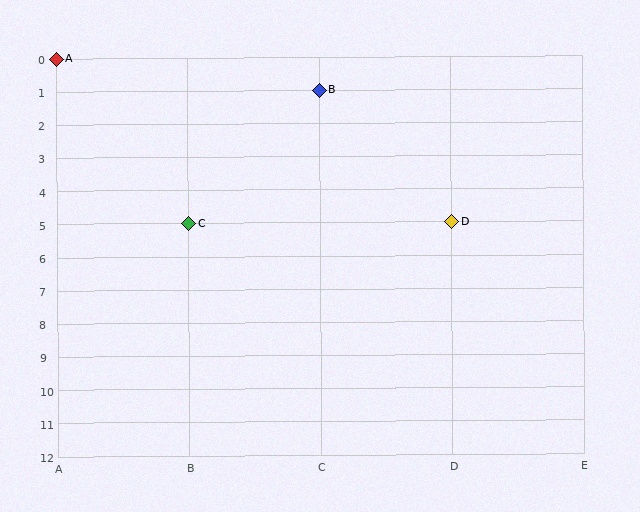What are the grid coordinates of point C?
Point C is at grid coordinates (B, 5).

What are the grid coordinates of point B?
Point B is at grid coordinates (C, 1).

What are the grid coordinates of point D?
Point D is at grid coordinates (D, 5).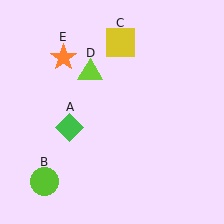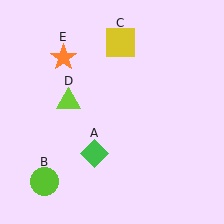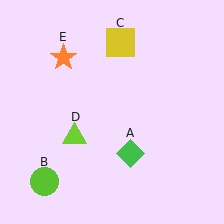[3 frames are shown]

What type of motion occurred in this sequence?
The green diamond (object A), lime triangle (object D) rotated counterclockwise around the center of the scene.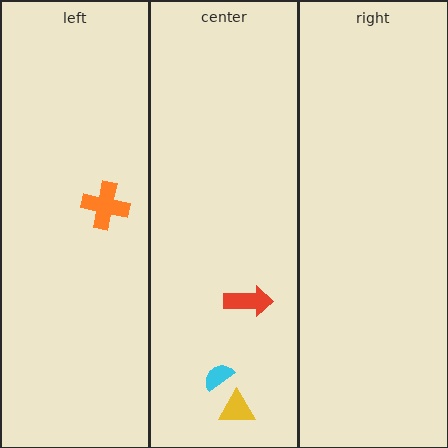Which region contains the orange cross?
The left region.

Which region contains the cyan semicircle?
The center region.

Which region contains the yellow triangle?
The center region.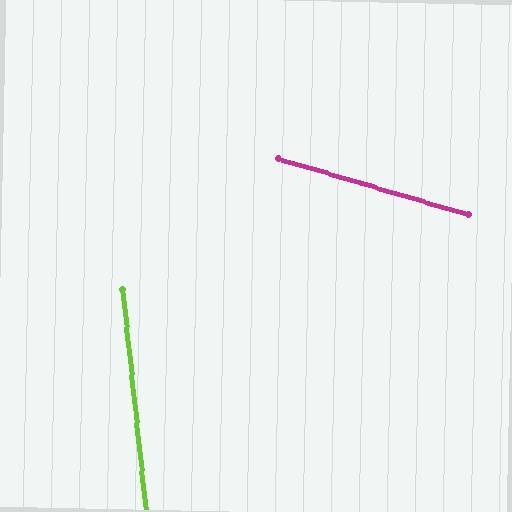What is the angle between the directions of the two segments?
Approximately 67 degrees.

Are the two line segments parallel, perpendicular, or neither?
Neither parallel nor perpendicular — they differ by about 67°.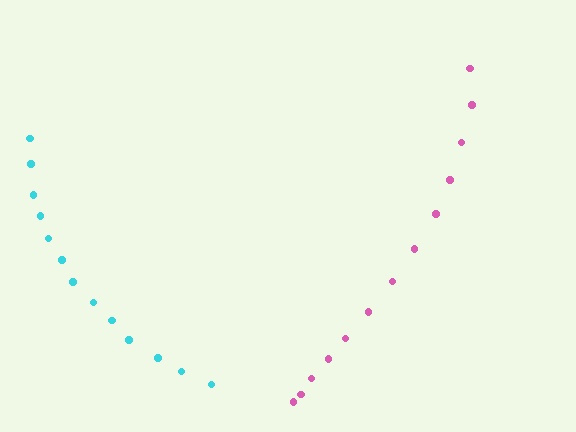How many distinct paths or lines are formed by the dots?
There are 2 distinct paths.